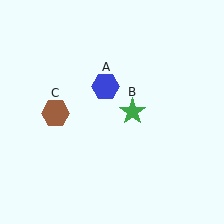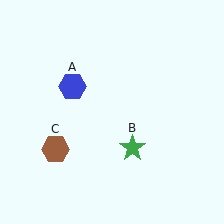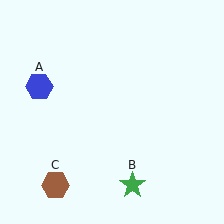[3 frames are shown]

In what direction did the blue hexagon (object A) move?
The blue hexagon (object A) moved left.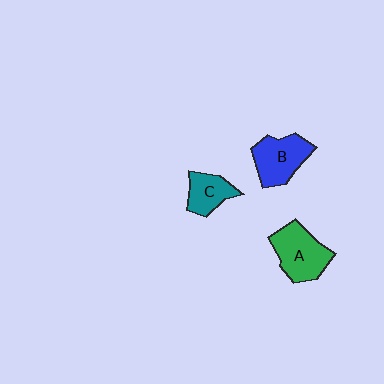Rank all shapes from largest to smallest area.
From largest to smallest: A (green), B (blue), C (teal).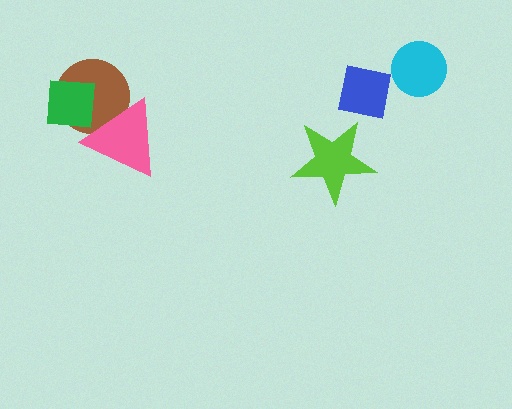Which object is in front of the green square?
The pink triangle is in front of the green square.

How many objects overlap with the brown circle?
2 objects overlap with the brown circle.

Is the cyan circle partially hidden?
No, no other shape covers it.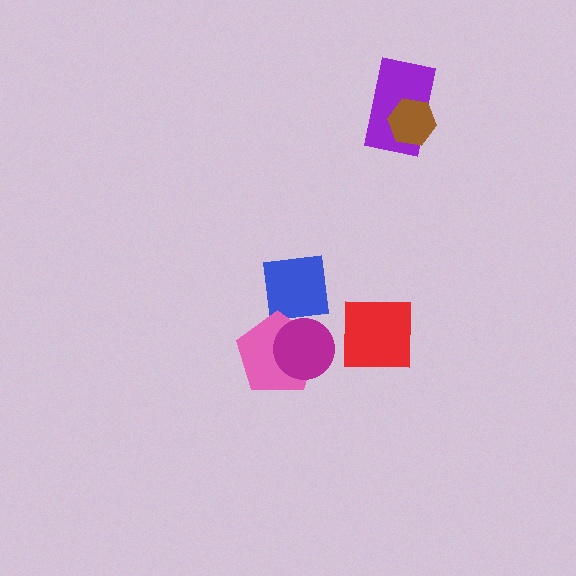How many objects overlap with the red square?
0 objects overlap with the red square.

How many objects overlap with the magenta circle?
1 object overlaps with the magenta circle.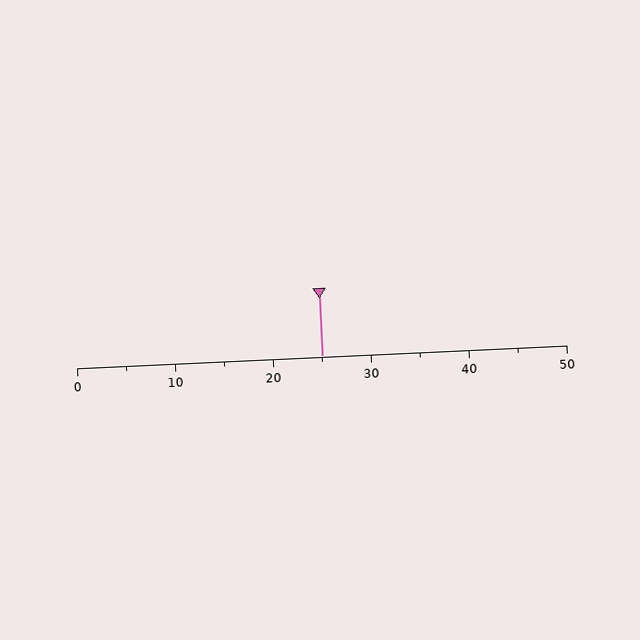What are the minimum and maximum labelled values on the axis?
The axis runs from 0 to 50.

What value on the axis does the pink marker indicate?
The marker indicates approximately 25.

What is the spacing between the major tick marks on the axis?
The major ticks are spaced 10 apart.